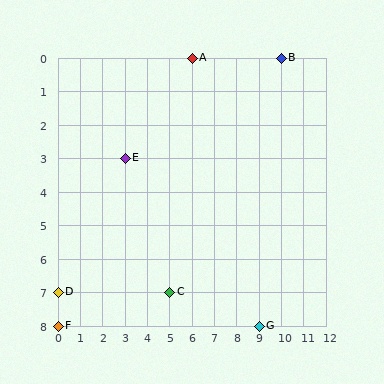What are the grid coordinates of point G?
Point G is at grid coordinates (9, 8).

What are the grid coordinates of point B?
Point B is at grid coordinates (10, 0).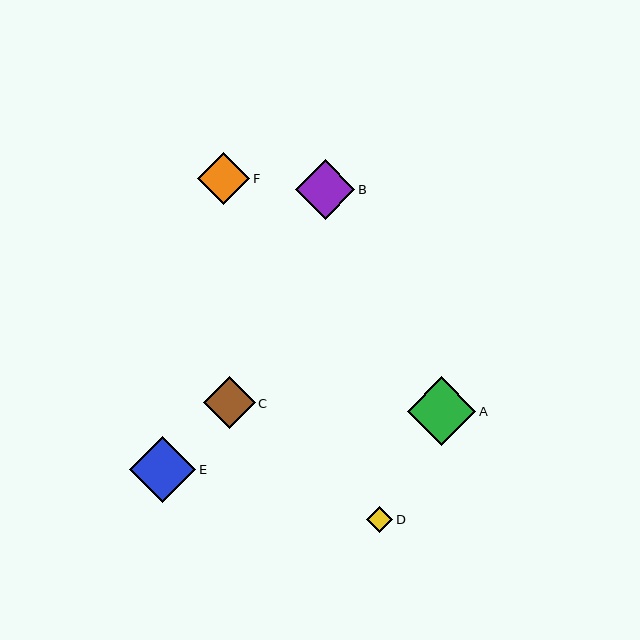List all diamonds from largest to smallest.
From largest to smallest: A, E, B, C, F, D.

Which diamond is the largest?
Diamond A is the largest with a size of approximately 69 pixels.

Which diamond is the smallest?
Diamond D is the smallest with a size of approximately 26 pixels.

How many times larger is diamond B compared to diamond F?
Diamond B is approximately 1.2 times the size of diamond F.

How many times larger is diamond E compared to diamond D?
Diamond E is approximately 2.5 times the size of diamond D.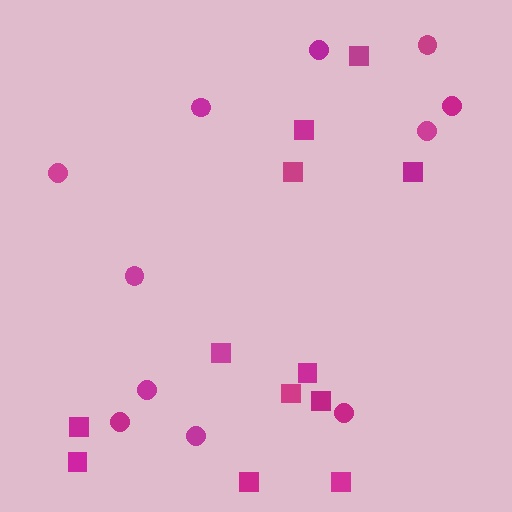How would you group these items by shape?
There are 2 groups: one group of circles (11) and one group of squares (12).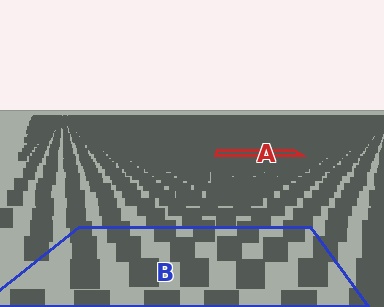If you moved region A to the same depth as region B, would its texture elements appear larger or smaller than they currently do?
They would appear larger. At a closer depth, the same texture elements are projected at a bigger on-screen size.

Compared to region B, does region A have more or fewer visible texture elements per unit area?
Region A has more texture elements per unit area — they are packed more densely because it is farther away.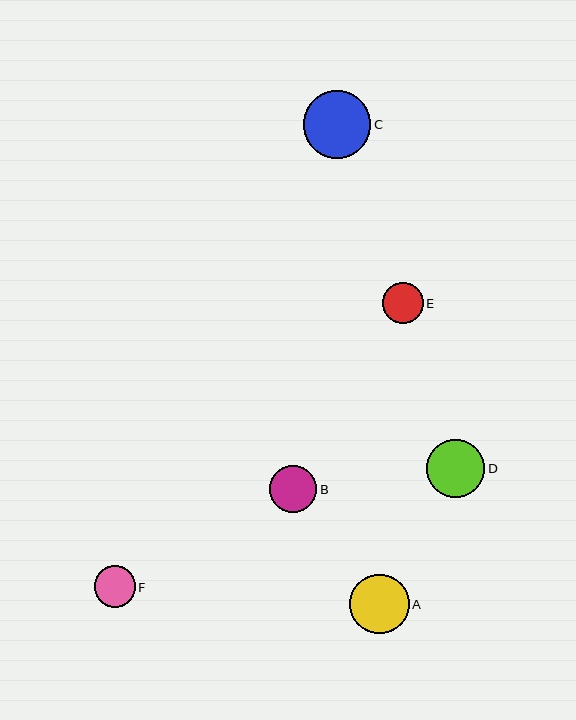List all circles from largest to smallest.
From largest to smallest: C, A, D, B, F, E.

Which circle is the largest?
Circle C is the largest with a size of approximately 68 pixels.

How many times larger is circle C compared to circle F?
Circle C is approximately 1.6 times the size of circle F.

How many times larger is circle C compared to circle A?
Circle C is approximately 1.1 times the size of circle A.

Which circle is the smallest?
Circle E is the smallest with a size of approximately 41 pixels.